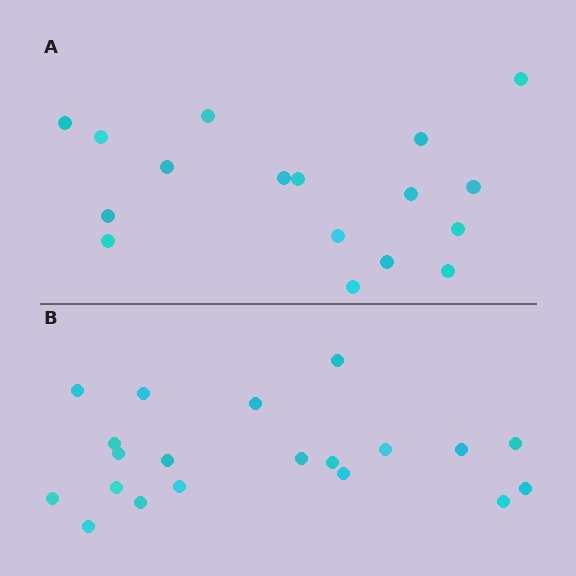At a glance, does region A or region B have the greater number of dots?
Region B (the bottom region) has more dots.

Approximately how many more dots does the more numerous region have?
Region B has just a few more — roughly 2 or 3 more dots than region A.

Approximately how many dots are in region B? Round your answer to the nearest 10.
About 20 dots.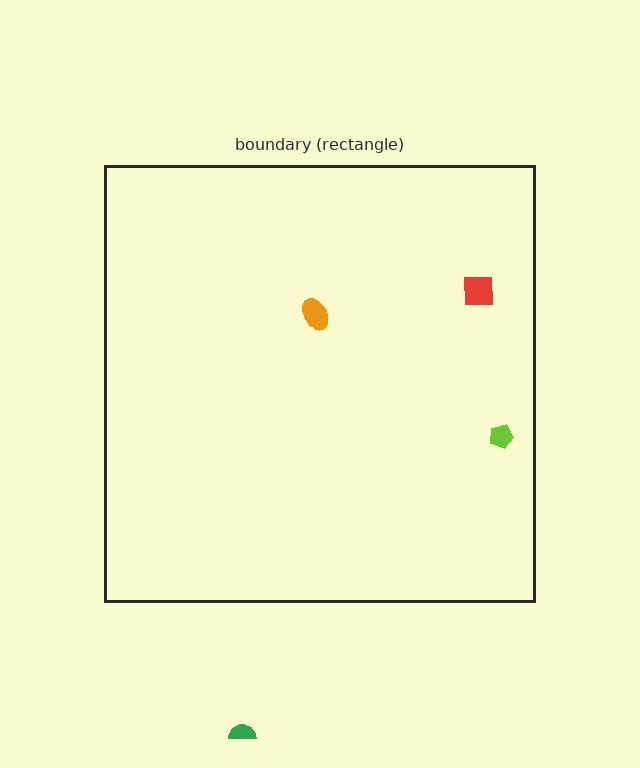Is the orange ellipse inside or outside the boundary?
Inside.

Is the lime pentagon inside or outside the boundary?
Inside.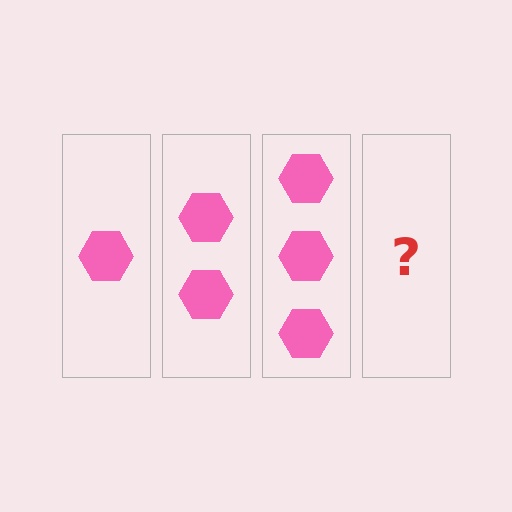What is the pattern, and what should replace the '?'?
The pattern is that each step adds one more hexagon. The '?' should be 4 hexagons.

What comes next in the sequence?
The next element should be 4 hexagons.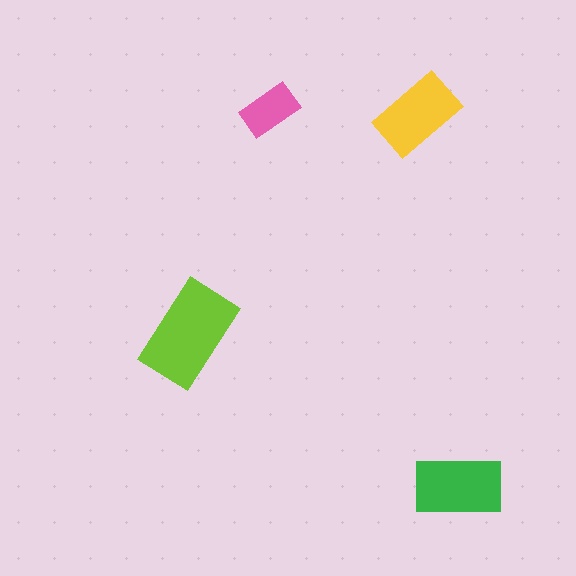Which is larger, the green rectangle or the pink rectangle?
The green one.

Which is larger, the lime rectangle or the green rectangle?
The lime one.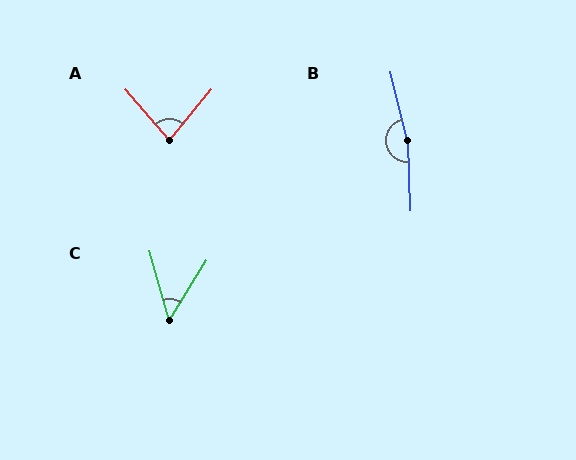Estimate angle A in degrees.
Approximately 80 degrees.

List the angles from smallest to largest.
C (47°), A (80°), B (169°).